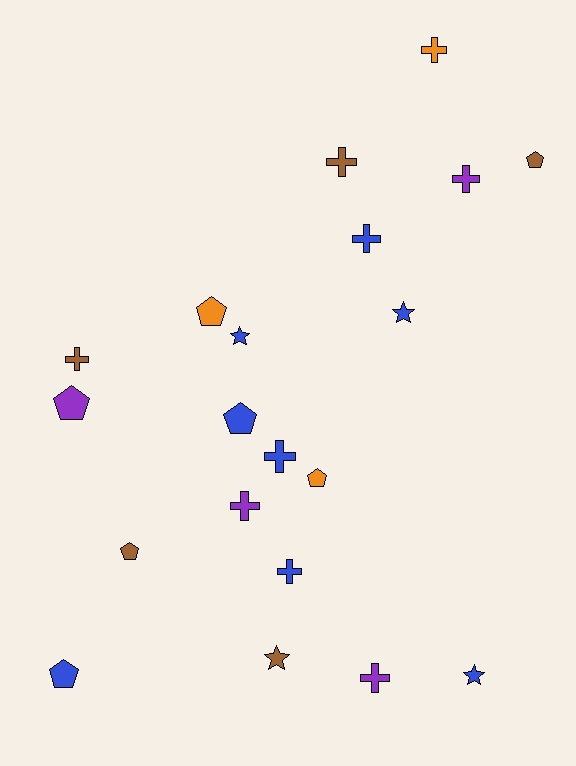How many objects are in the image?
There are 20 objects.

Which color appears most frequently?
Blue, with 8 objects.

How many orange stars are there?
There are no orange stars.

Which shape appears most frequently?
Cross, with 9 objects.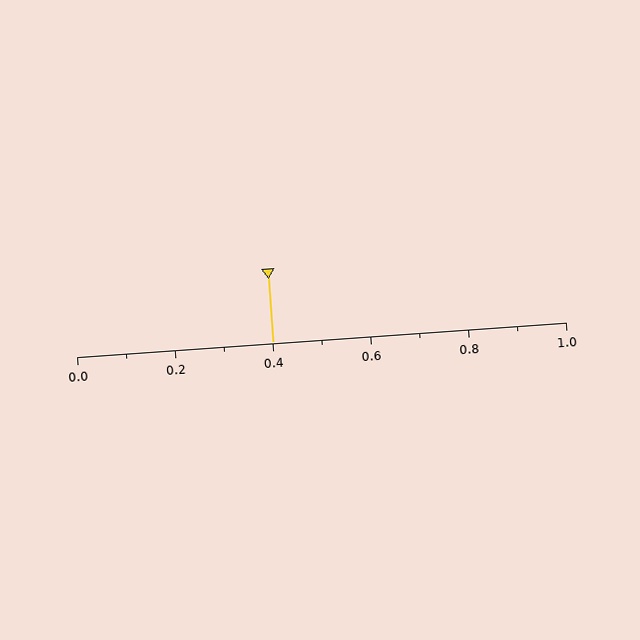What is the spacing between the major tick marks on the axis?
The major ticks are spaced 0.2 apart.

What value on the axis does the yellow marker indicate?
The marker indicates approximately 0.4.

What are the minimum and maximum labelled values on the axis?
The axis runs from 0.0 to 1.0.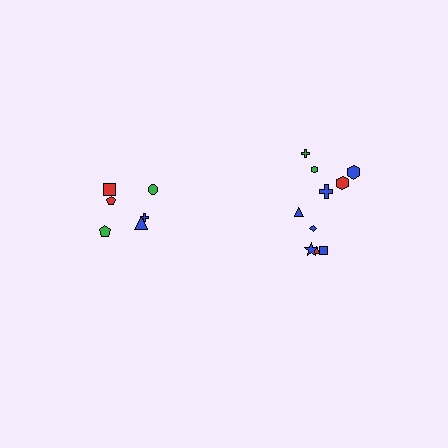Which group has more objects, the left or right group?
The right group.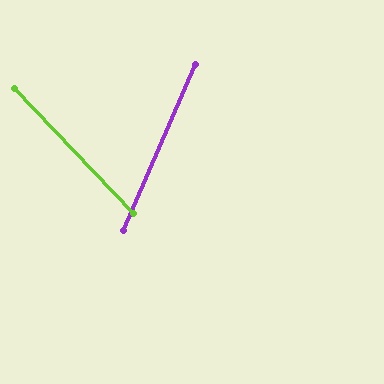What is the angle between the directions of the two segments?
Approximately 67 degrees.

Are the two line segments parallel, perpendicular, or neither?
Neither parallel nor perpendicular — they differ by about 67°.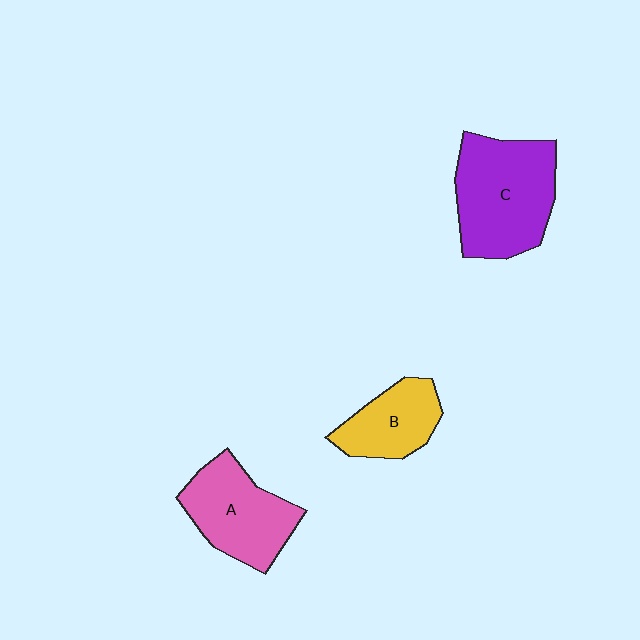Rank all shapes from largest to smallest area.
From largest to smallest: C (purple), A (pink), B (yellow).